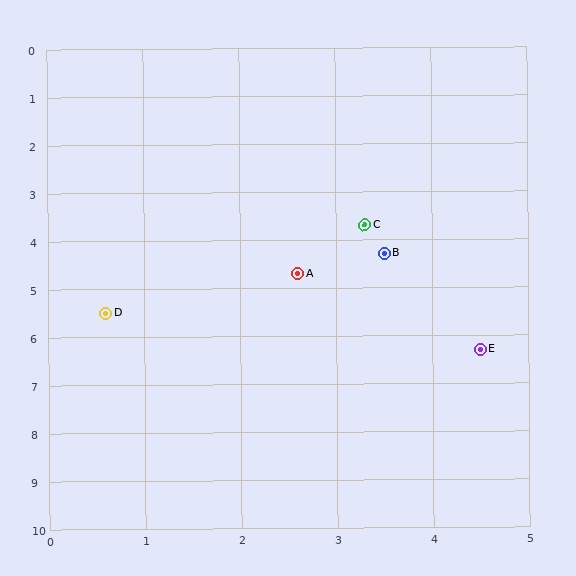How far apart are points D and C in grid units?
Points D and C are about 3.2 grid units apart.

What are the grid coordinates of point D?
Point D is at approximately (0.6, 5.5).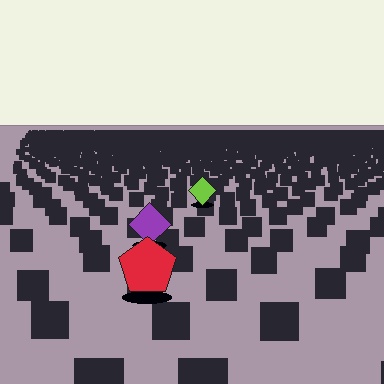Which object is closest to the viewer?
The red pentagon is closest. The texture marks near it are larger and more spread out.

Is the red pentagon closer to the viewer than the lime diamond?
Yes. The red pentagon is closer — you can tell from the texture gradient: the ground texture is coarser near it.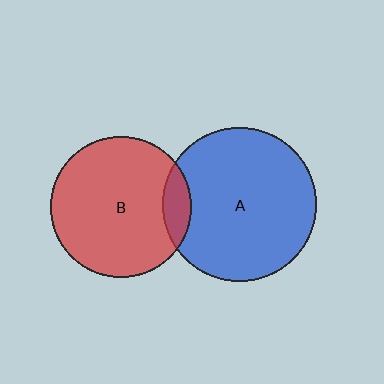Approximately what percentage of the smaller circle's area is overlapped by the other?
Approximately 10%.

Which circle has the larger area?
Circle A (blue).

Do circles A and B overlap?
Yes.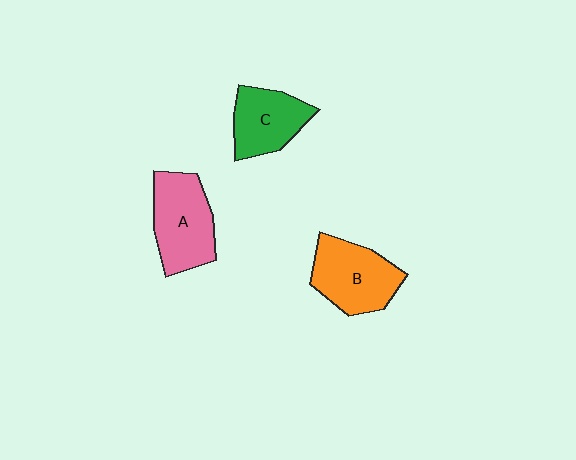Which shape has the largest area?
Shape A (pink).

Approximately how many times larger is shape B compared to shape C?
Approximately 1.2 times.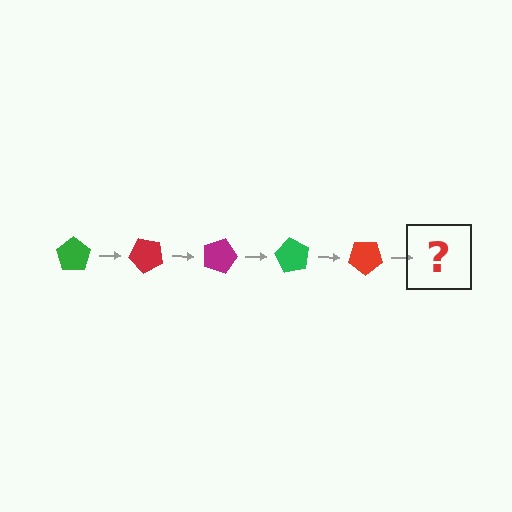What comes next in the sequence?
The next element should be a magenta pentagon, rotated 225 degrees from the start.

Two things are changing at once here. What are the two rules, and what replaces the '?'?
The two rules are that it rotates 45 degrees each step and the color cycles through green, red, and magenta. The '?' should be a magenta pentagon, rotated 225 degrees from the start.